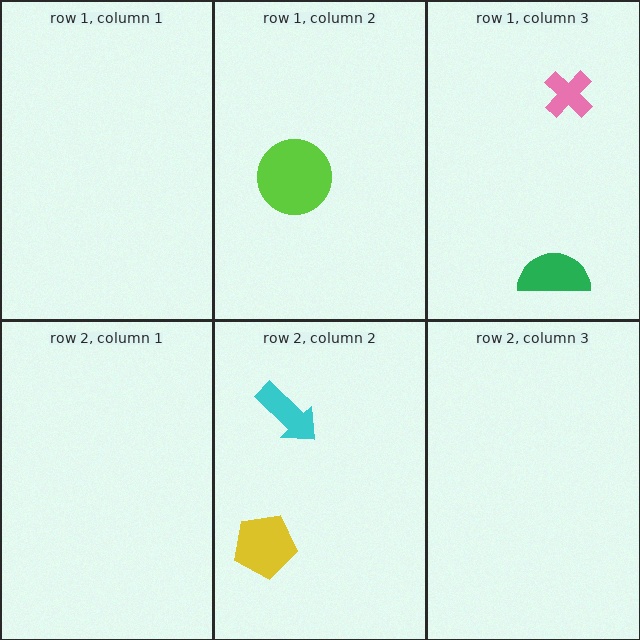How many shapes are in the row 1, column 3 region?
2.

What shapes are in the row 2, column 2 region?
The yellow pentagon, the cyan arrow.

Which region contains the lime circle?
The row 1, column 2 region.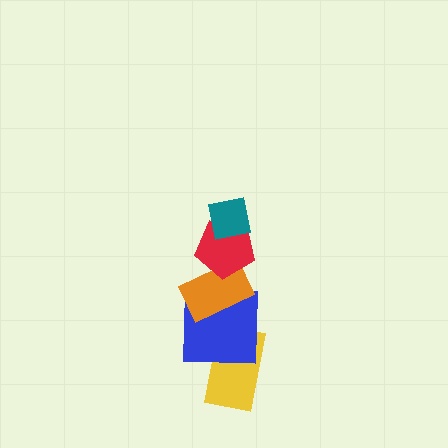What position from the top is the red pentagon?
The red pentagon is 2nd from the top.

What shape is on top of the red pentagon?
The teal square is on top of the red pentagon.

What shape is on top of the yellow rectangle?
The blue square is on top of the yellow rectangle.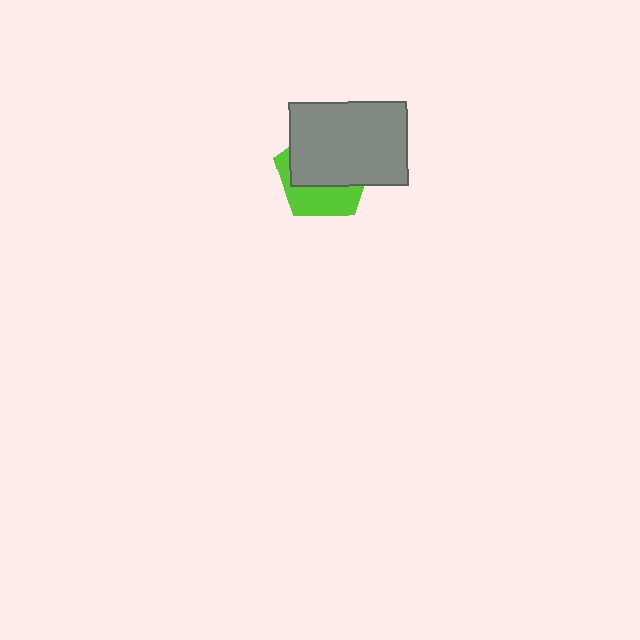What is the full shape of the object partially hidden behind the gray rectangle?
The partially hidden object is a lime pentagon.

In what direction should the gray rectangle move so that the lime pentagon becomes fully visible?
The gray rectangle should move up. That is the shortest direction to clear the overlap and leave the lime pentagon fully visible.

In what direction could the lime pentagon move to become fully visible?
The lime pentagon could move down. That would shift it out from behind the gray rectangle entirely.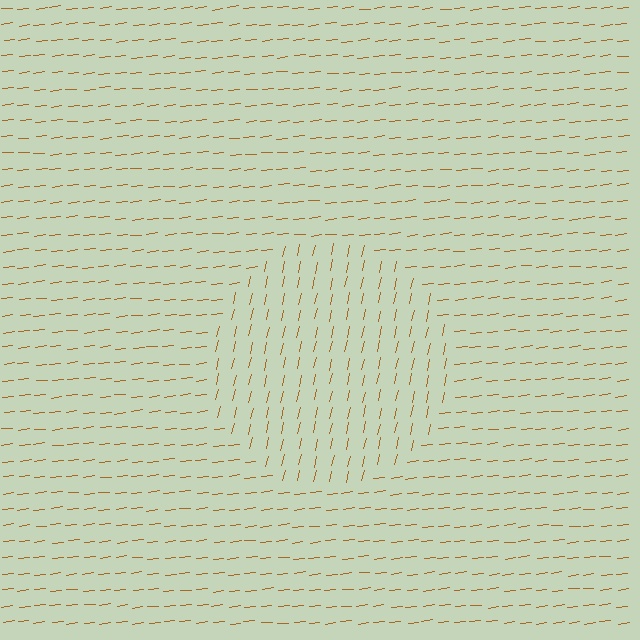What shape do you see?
I see a circle.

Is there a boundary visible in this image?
Yes, there is a texture boundary formed by a change in line orientation.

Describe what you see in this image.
The image is filled with small brown line segments. A circle region in the image has lines oriented differently from the surrounding lines, creating a visible texture boundary.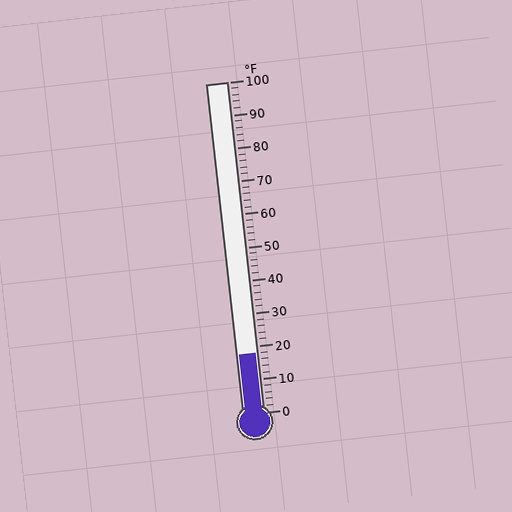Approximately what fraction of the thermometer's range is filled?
The thermometer is filled to approximately 20% of its range.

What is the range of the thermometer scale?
The thermometer scale ranges from 0°F to 100°F.